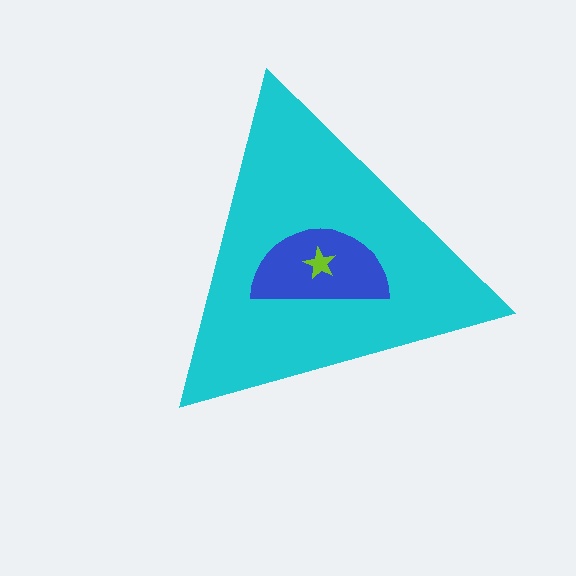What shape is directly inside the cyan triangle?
The blue semicircle.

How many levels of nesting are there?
3.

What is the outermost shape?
The cyan triangle.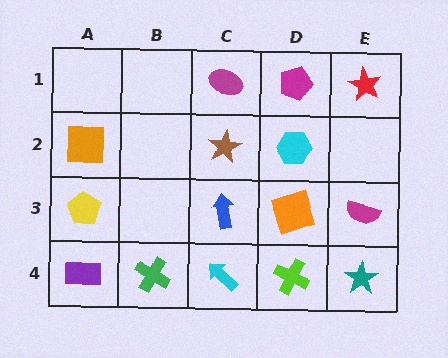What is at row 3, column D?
An orange square.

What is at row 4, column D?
A lime cross.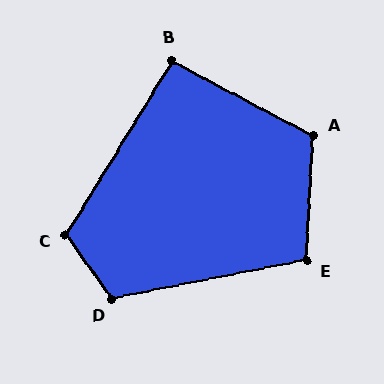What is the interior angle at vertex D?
Approximately 115 degrees (obtuse).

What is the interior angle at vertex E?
Approximately 104 degrees (obtuse).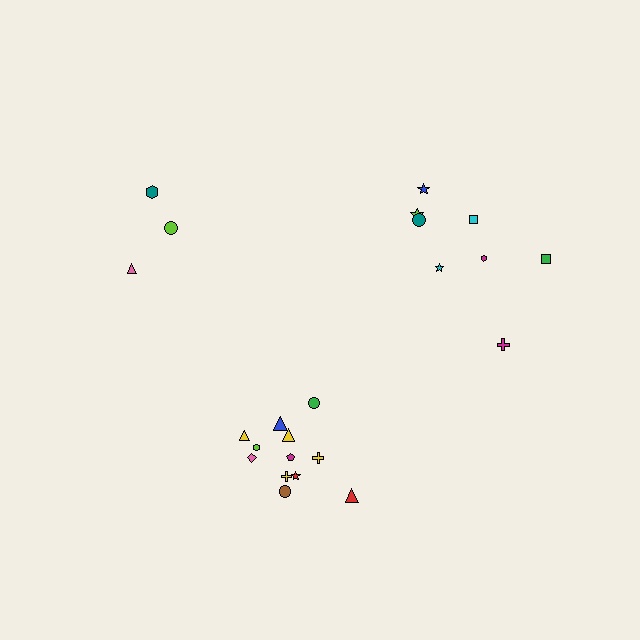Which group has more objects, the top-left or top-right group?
The top-right group.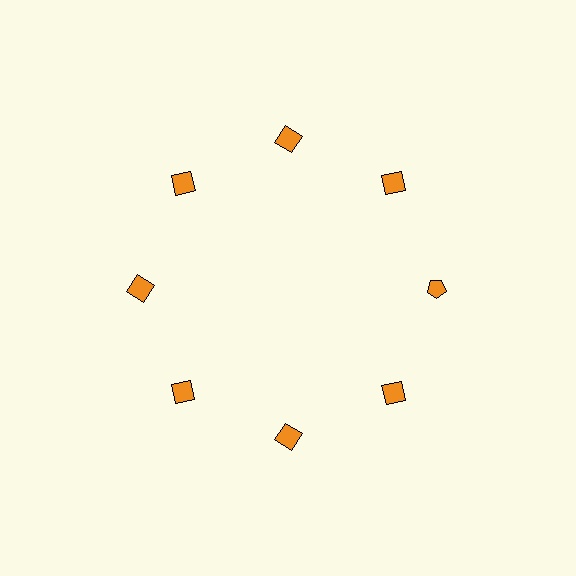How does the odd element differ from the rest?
It has a different shape: pentagon instead of square.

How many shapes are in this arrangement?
There are 8 shapes arranged in a ring pattern.